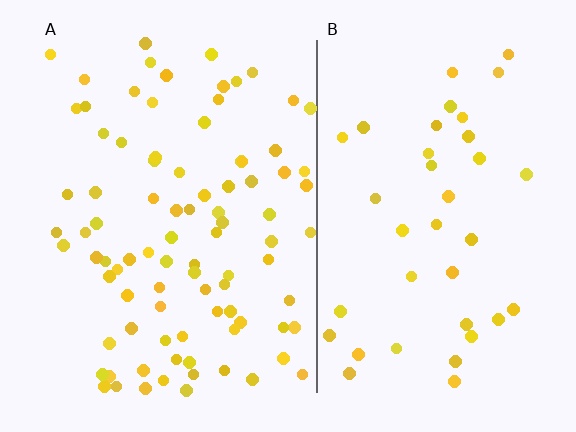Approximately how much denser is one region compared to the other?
Approximately 2.3× — region A over region B.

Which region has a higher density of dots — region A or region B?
A (the left).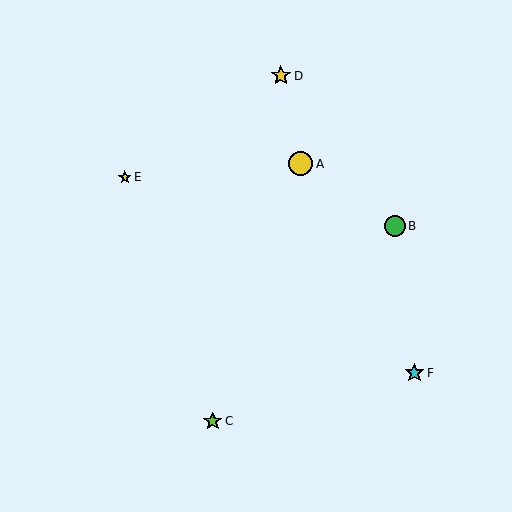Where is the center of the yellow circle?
The center of the yellow circle is at (301, 164).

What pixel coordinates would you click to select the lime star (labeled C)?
Click at (213, 421) to select the lime star C.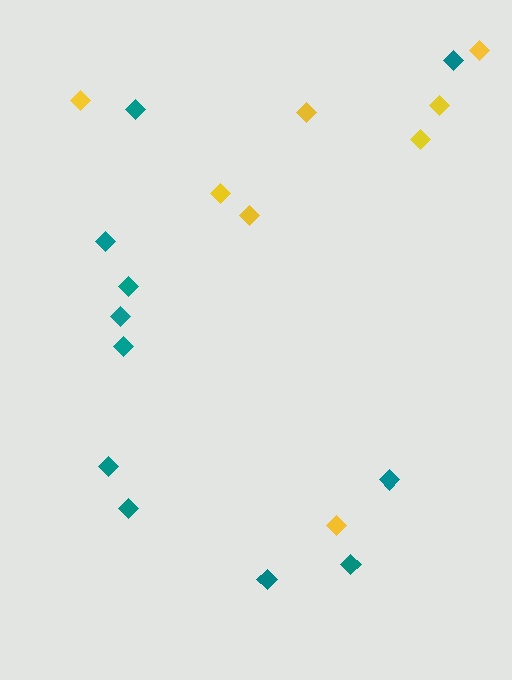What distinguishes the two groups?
There are 2 groups: one group of teal diamonds (11) and one group of yellow diamonds (8).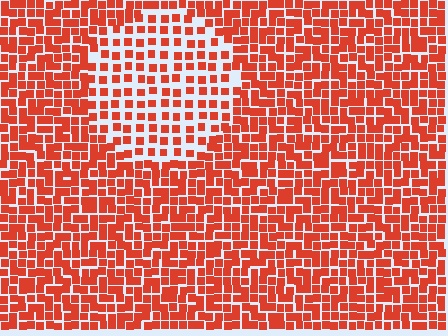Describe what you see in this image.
The image contains small red elements arranged at two different densities. A circle-shaped region is visible where the elements are less densely packed than the surrounding area.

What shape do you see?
I see a circle.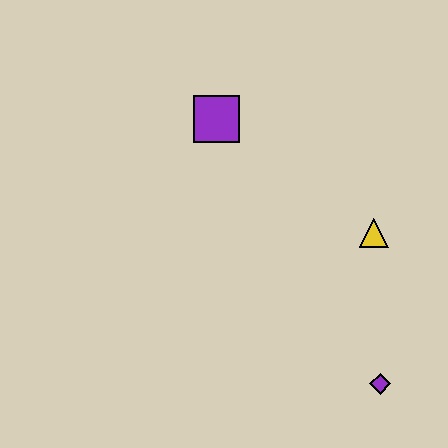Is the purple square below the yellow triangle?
No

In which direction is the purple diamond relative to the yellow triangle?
The purple diamond is below the yellow triangle.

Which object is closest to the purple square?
The yellow triangle is closest to the purple square.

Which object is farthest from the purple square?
The purple diamond is farthest from the purple square.